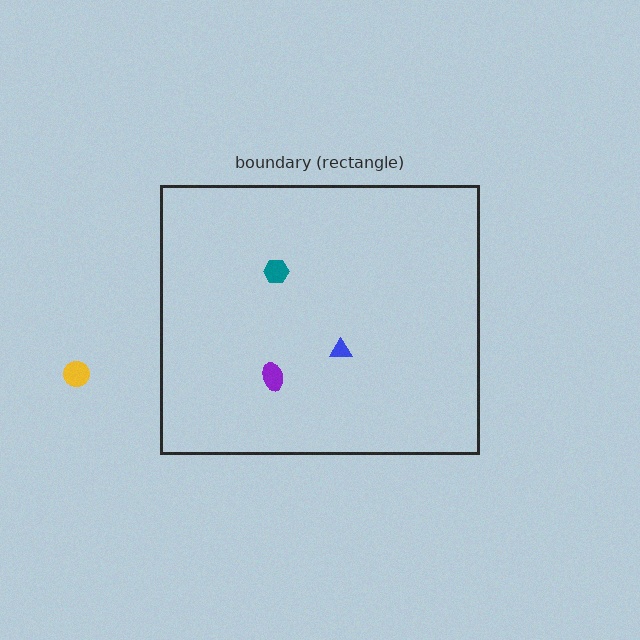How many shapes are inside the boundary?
3 inside, 1 outside.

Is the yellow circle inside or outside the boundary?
Outside.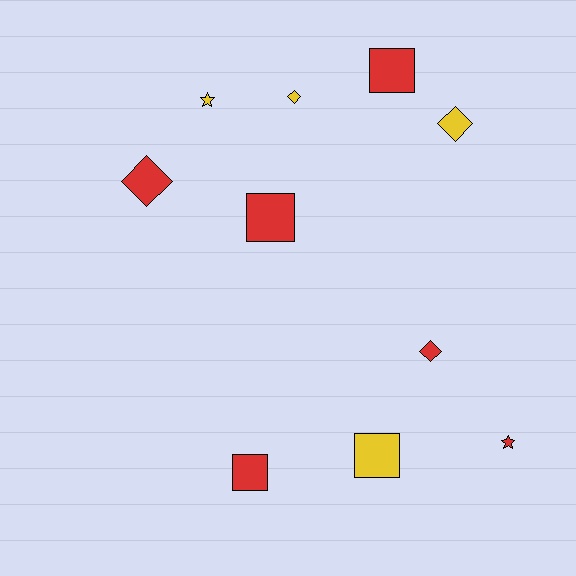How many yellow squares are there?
There is 1 yellow square.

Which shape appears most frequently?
Square, with 4 objects.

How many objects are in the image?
There are 10 objects.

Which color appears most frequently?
Red, with 6 objects.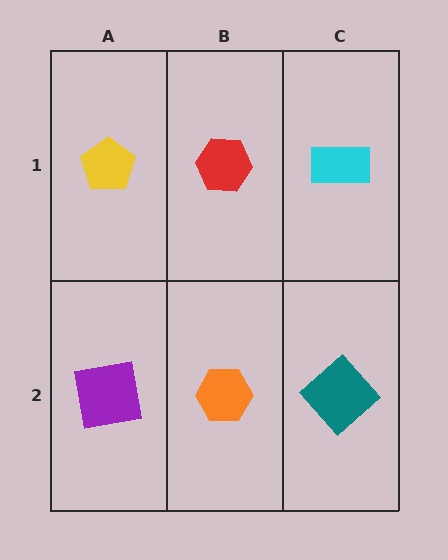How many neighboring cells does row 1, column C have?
2.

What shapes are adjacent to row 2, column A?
A yellow pentagon (row 1, column A), an orange hexagon (row 2, column B).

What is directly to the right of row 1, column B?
A cyan rectangle.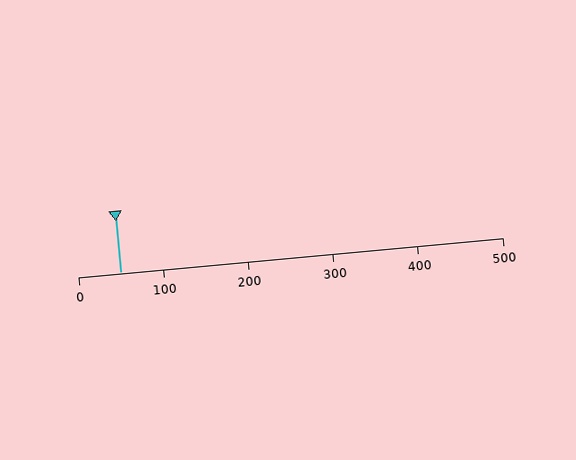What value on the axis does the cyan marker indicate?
The marker indicates approximately 50.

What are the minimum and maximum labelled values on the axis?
The axis runs from 0 to 500.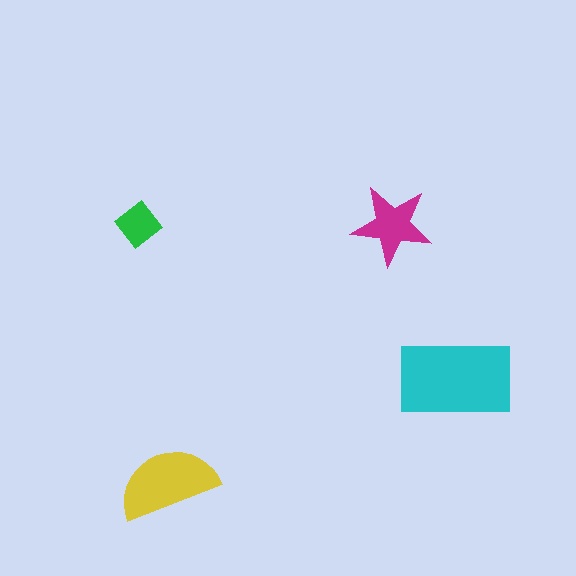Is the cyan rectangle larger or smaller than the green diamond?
Larger.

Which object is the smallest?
The green diamond.